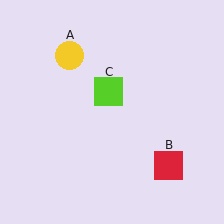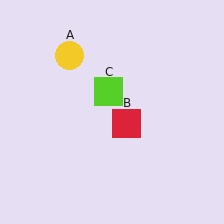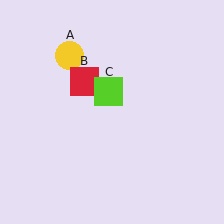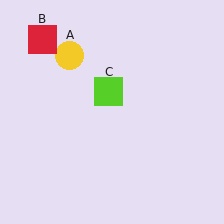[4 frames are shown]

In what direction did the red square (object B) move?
The red square (object B) moved up and to the left.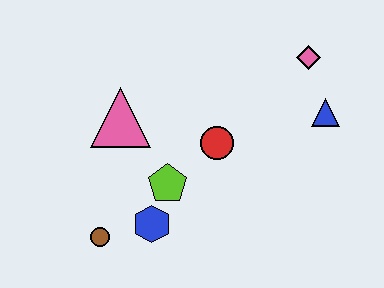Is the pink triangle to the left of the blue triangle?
Yes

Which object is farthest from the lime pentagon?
The pink diamond is farthest from the lime pentagon.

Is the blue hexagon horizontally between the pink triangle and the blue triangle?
Yes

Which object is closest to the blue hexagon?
The lime pentagon is closest to the blue hexagon.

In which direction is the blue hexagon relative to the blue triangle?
The blue hexagon is to the left of the blue triangle.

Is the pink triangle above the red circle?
Yes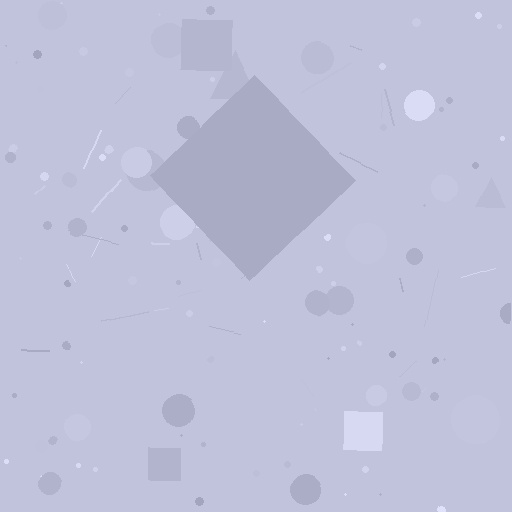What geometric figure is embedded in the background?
A diamond is embedded in the background.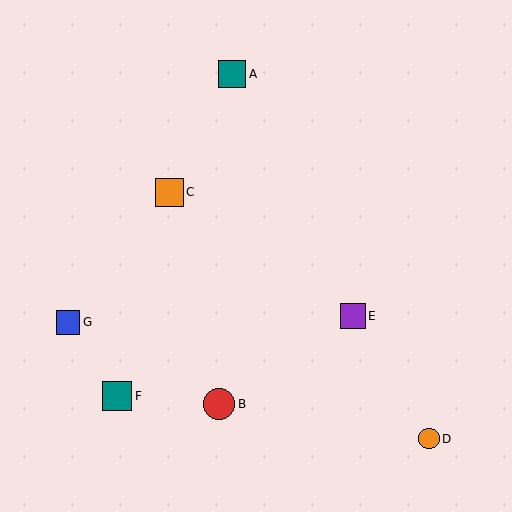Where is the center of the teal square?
The center of the teal square is at (232, 74).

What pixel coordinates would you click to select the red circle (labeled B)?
Click at (219, 404) to select the red circle B.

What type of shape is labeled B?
Shape B is a red circle.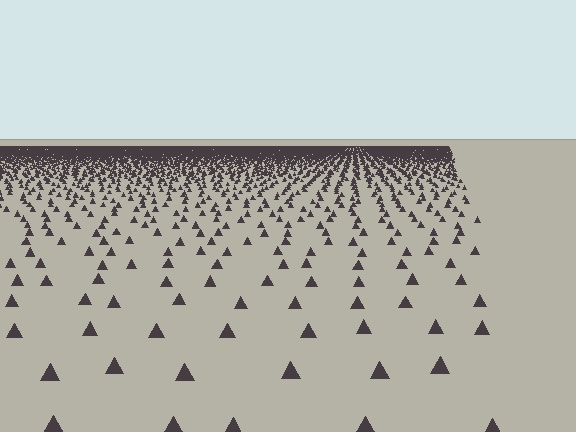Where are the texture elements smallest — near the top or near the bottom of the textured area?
Near the top.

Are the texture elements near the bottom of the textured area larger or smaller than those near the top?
Larger. Near the bottom, elements are closer to the viewer and appear at a bigger on-screen size.